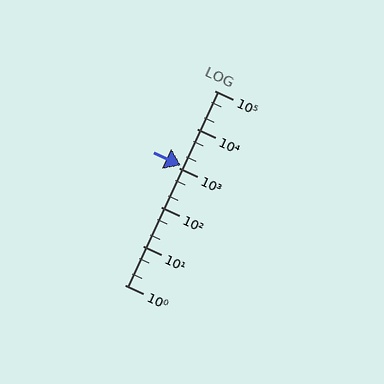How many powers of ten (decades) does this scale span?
The scale spans 5 decades, from 1 to 100000.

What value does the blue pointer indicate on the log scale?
The pointer indicates approximately 1200.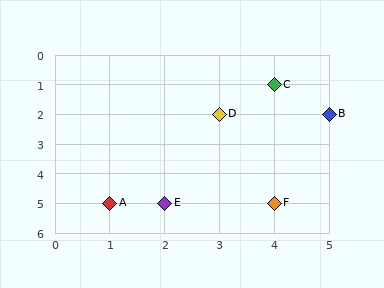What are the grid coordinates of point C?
Point C is at grid coordinates (4, 1).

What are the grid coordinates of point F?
Point F is at grid coordinates (4, 5).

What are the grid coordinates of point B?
Point B is at grid coordinates (5, 2).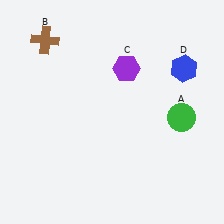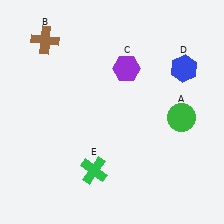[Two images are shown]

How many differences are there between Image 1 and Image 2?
There is 1 difference between the two images.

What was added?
A green cross (E) was added in Image 2.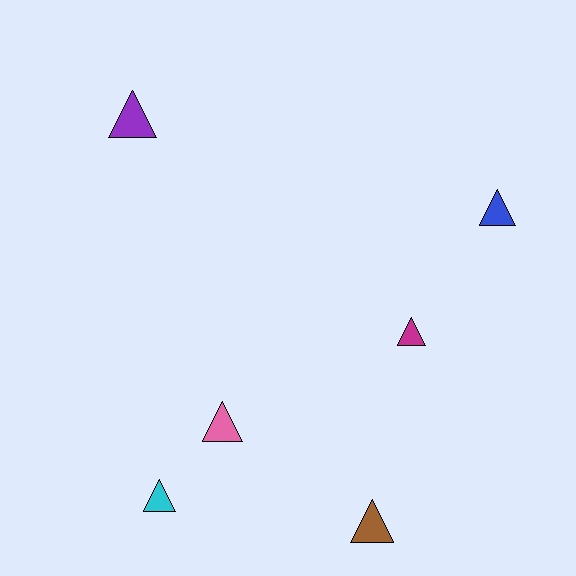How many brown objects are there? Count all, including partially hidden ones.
There is 1 brown object.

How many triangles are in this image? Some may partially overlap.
There are 6 triangles.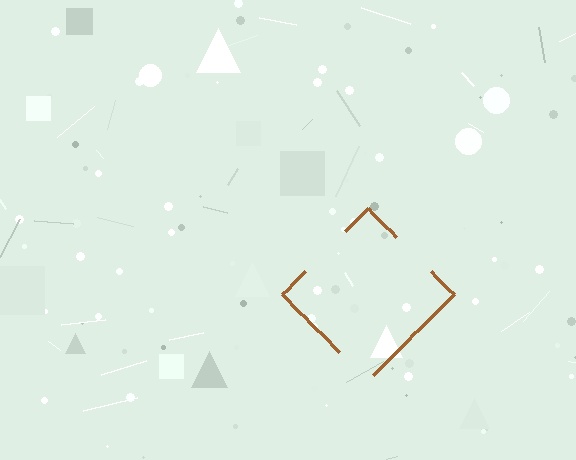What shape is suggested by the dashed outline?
The dashed outline suggests a diamond.